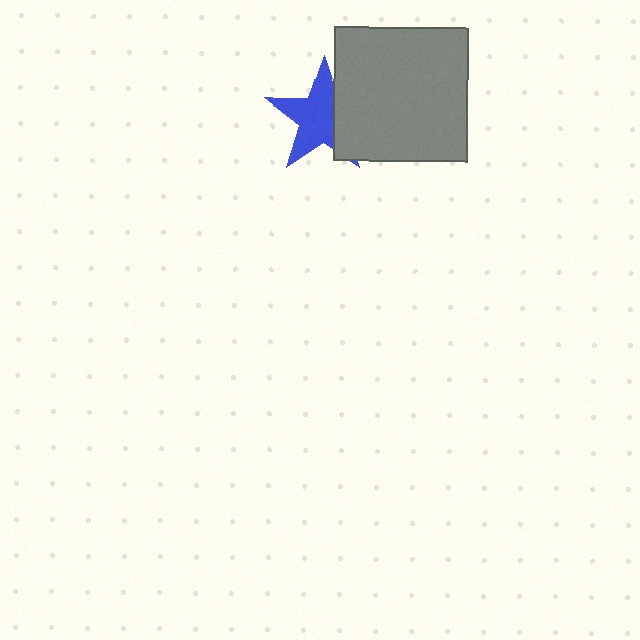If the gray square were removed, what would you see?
You would see the complete blue star.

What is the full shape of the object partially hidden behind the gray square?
The partially hidden object is a blue star.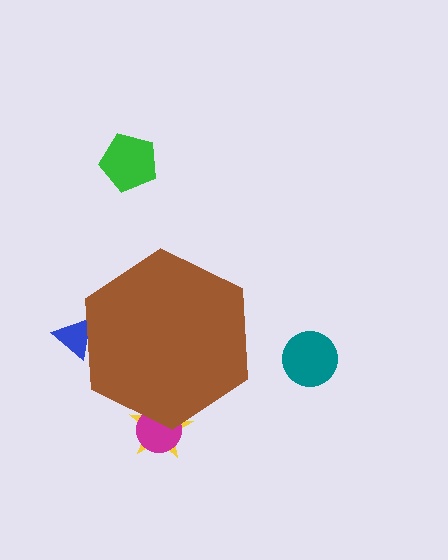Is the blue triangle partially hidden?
Yes, the blue triangle is partially hidden behind the brown hexagon.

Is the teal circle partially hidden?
No, the teal circle is fully visible.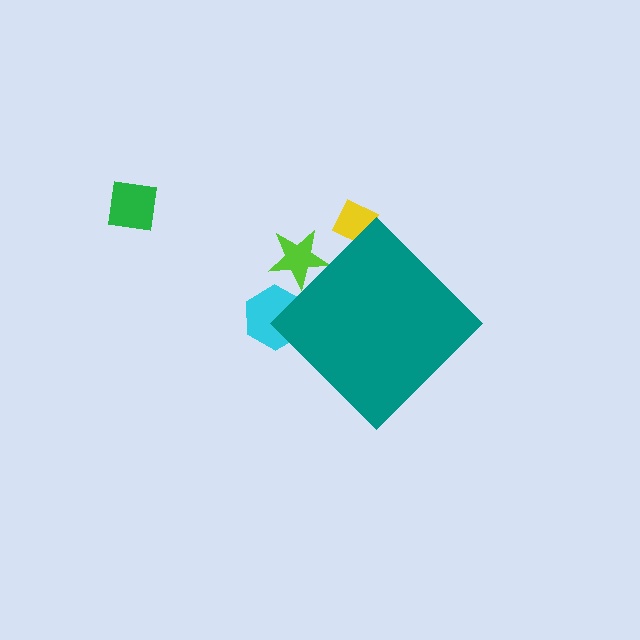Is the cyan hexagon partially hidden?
Yes, the cyan hexagon is partially hidden behind the teal diamond.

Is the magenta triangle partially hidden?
Yes, the magenta triangle is partially hidden behind the teal diamond.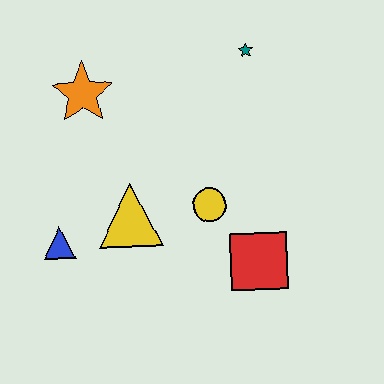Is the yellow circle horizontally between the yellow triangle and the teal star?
Yes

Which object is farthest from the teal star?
The blue triangle is farthest from the teal star.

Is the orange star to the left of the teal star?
Yes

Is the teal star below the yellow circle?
No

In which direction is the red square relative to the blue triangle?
The red square is to the right of the blue triangle.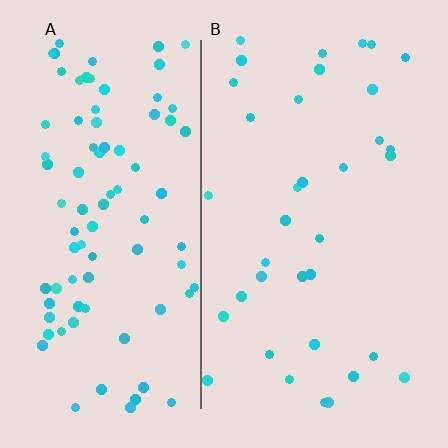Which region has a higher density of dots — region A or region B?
A (the left).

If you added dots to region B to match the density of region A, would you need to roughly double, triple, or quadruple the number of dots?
Approximately double.